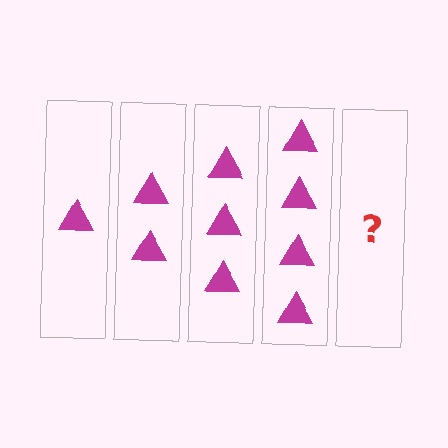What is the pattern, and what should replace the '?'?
The pattern is that each step adds one more triangle. The '?' should be 5 triangles.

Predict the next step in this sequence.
The next step is 5 triangles.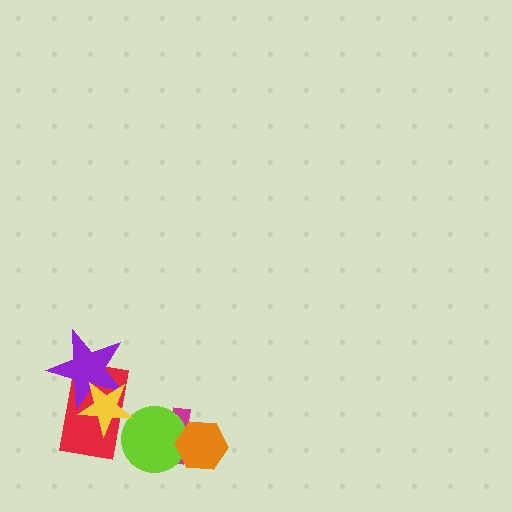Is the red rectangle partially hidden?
Yes, it is partially covered by another shape.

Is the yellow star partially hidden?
No, no other shape covers it.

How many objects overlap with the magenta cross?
2 objects overlap with the magenta cross.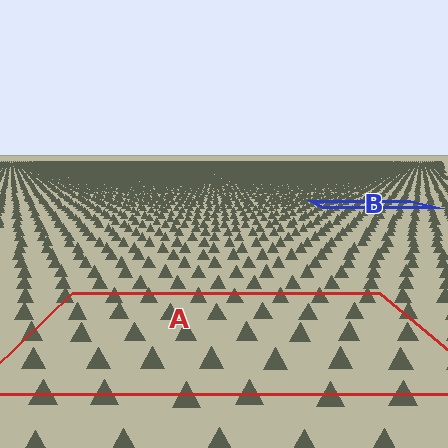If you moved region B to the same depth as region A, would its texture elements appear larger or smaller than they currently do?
They would appear larger. At a closer depth, the same texture elements are projected at a bigger on-screen size.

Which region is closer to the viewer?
Region A is closer. The texture elements there are larger and more spread out.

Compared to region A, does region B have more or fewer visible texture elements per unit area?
Region B has more texture elements per unit area — they are packed more densely because it is farther away.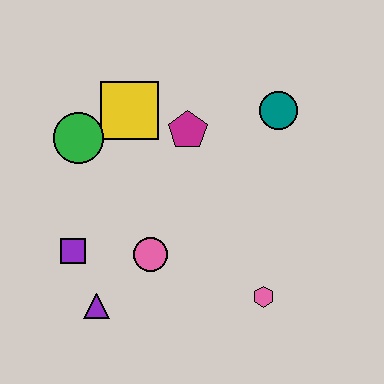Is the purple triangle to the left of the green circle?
No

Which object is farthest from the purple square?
The teal circle is farthest from the purple square.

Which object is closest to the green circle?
The yellow square is closest to the green circle.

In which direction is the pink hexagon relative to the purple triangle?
The pink hexagon is to the right of the purple triangle.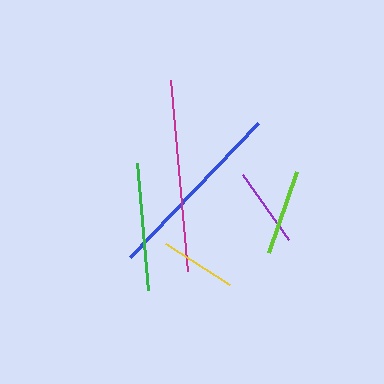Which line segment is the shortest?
The yellow line is the shortest at approximately 76 pixels.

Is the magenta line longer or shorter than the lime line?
The magenta line is longer than the lime line.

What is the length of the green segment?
The green segment is approximately 127 pixels long.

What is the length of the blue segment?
The blue segment is approximately 186 pixels long.